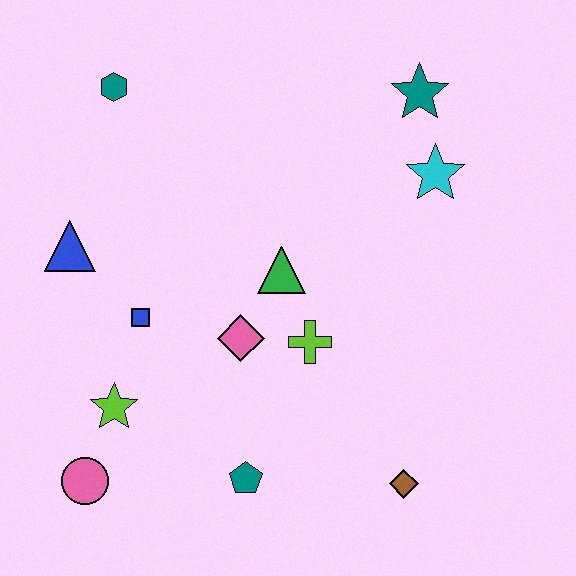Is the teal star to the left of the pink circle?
No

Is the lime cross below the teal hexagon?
Yes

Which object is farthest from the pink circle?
The teal star is farthest from the pink circle.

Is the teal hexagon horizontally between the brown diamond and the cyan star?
No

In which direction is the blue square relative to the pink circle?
The blue square is above the pink circle.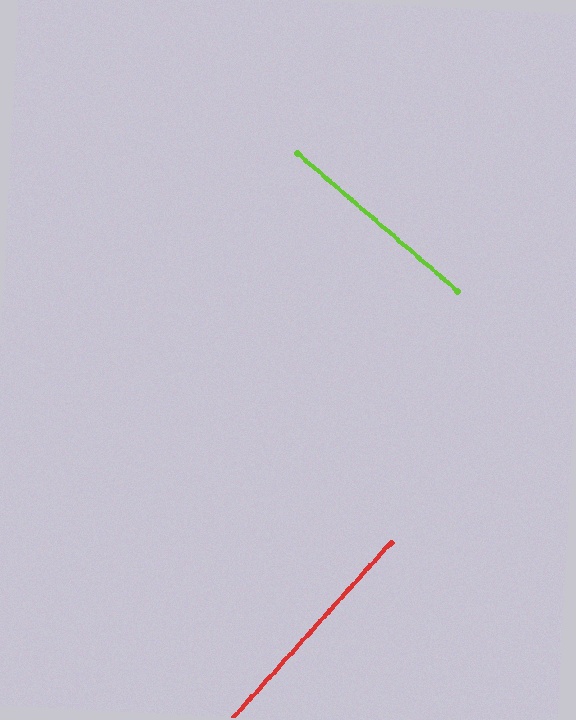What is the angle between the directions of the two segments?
Approximately 89 degrees.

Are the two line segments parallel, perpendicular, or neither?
Perpendicular — they meet at approximately 89°.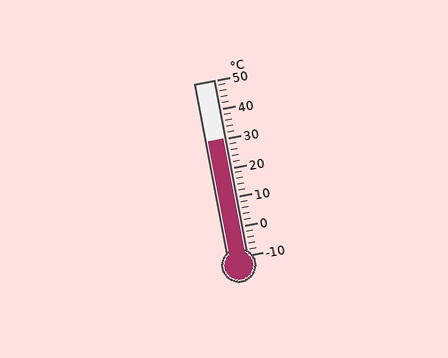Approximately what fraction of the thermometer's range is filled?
The thermometer is filled to approximately 65% of its range.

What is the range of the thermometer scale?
The thermometer scale ranges from -10°C to 50°C.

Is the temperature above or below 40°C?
The temperature is below 40°C.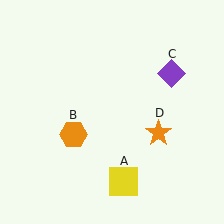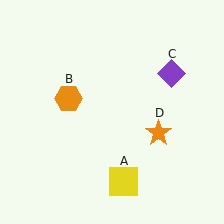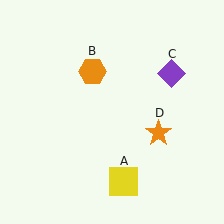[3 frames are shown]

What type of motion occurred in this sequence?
The orange hexagon (object B) rotated clockwise around the center of the scene.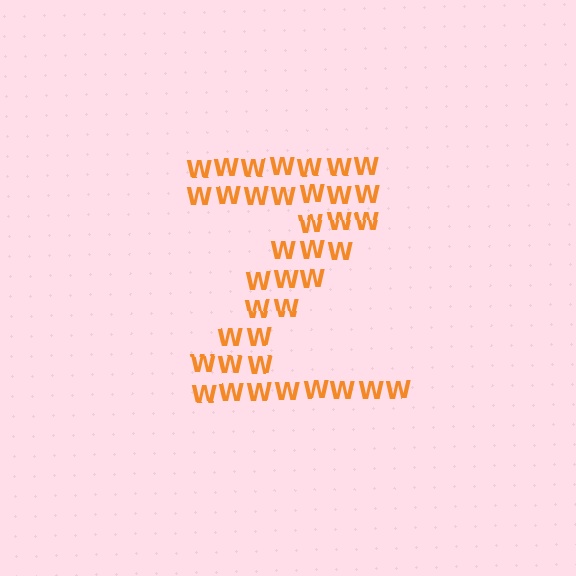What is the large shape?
The large shape is the letter Z.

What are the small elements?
The small elements are letter W's.